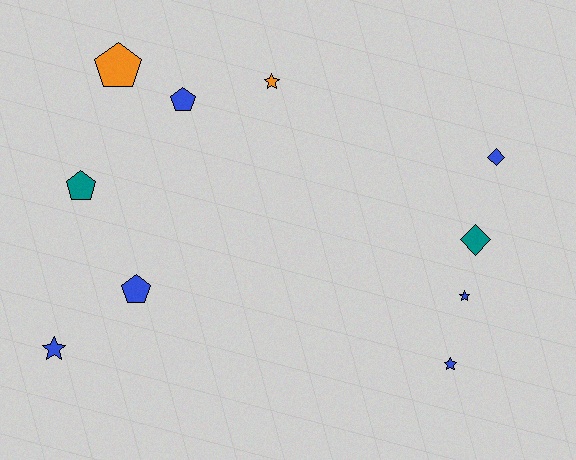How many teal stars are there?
There are no teal stars.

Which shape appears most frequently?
Star, with 4 objects.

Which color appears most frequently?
Blue, with 6 objects.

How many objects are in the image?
There are 10 objects.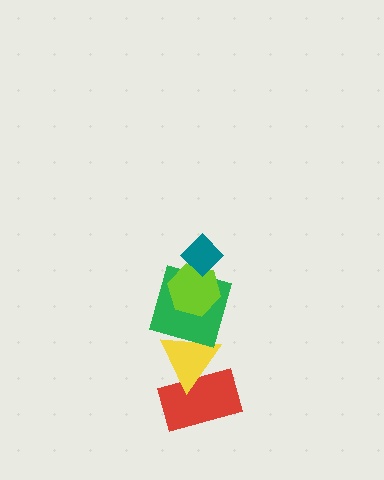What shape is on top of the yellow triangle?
The green square is on top of the yellow triangle.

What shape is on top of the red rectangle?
The yellow triangle is on top of the red rectangle.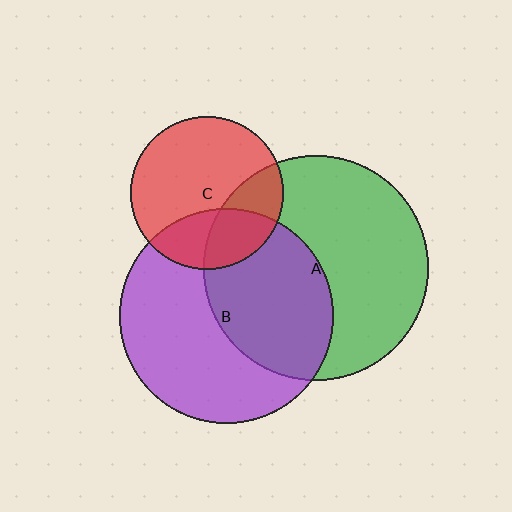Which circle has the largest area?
Circle A (green).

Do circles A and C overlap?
Yes.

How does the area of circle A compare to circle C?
Approximately 2.2 times.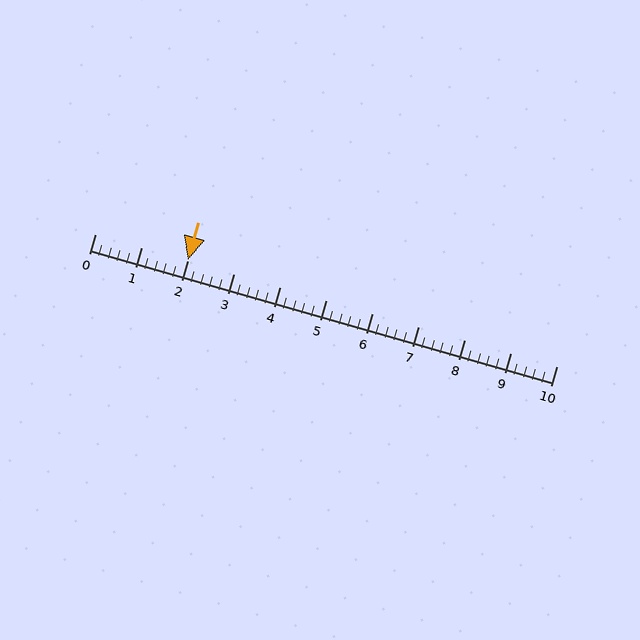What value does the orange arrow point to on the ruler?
The orange arrow points to approximately 2.0.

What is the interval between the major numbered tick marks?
The major tick marks are spaced 1 units apart.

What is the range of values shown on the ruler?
The ruler shows values from 0 to 10.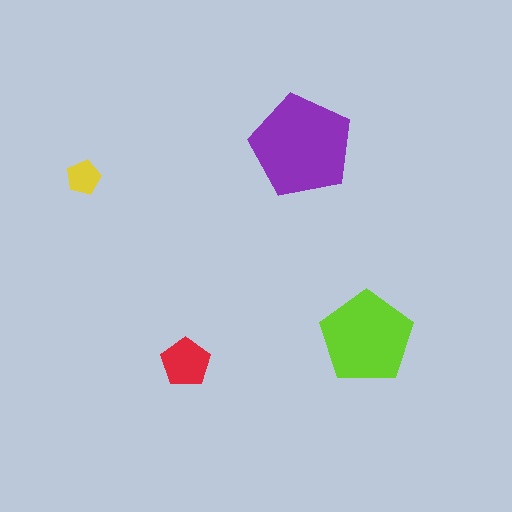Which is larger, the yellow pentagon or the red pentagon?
The red one.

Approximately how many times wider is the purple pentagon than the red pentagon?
About 2 times wider.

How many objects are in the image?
There are 4 objects in the image.